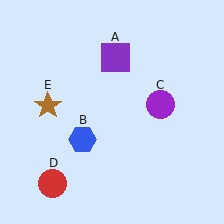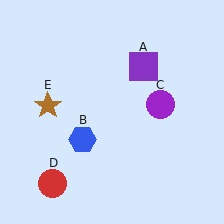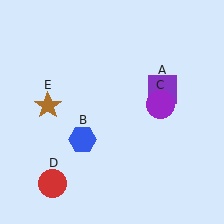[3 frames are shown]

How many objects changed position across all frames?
1 object changed position: purple square (object A).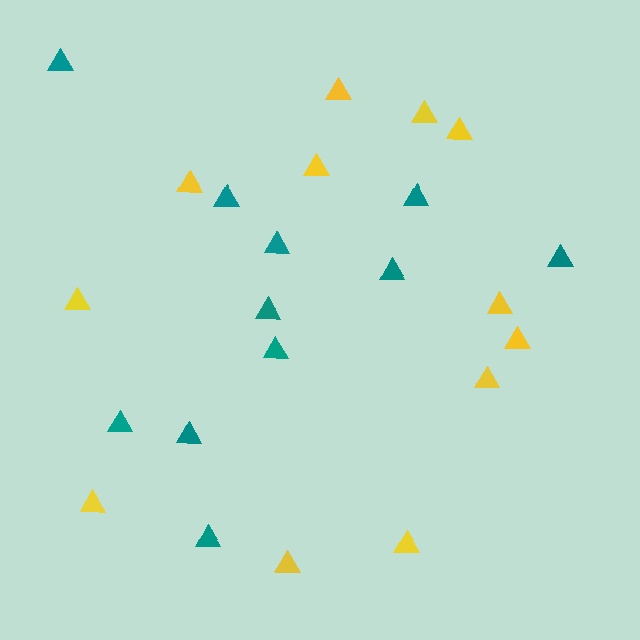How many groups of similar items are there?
There are 2 groups: one group of yellow triangles (12) and one group of teal triangles (11).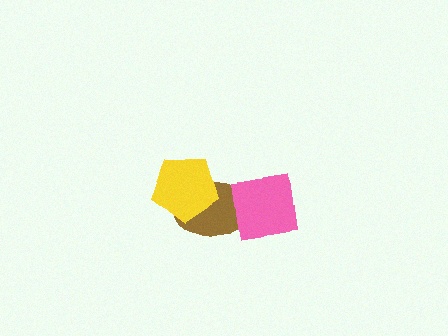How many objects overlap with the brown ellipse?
2 objects overlap with the brown ellipse.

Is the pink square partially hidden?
No, no other shape covers it.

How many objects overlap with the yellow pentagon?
1 object overlaps with the yellow pentagon.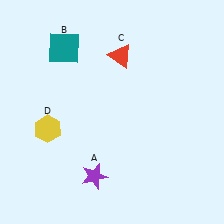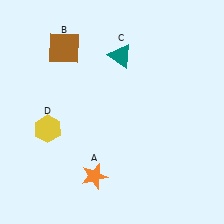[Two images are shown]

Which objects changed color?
A changed from purple to orange. B changed from teal to brown. C changed from red to teal.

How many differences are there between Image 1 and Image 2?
There are 3 differences between the two images.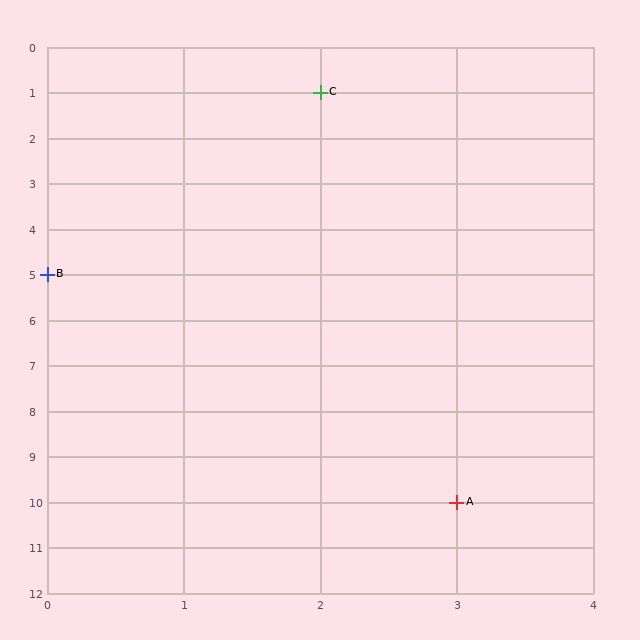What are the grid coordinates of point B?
Point B is at grid coordinates (0, 5).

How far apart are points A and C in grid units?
Points A and C are 1 column and 9 rows apart (about 9.1 grid units diagonally).